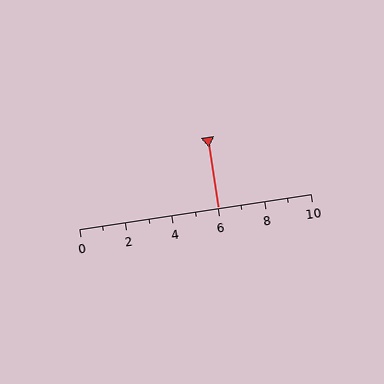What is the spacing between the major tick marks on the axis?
The major ticks are spaced 2 apart.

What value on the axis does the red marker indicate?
The marker indicates approximately 6.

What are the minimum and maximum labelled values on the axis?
The axis runs from 0 to 10.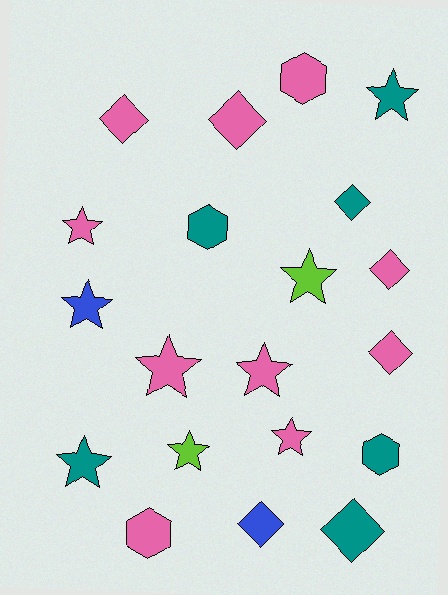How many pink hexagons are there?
There are 2 pink hexagons.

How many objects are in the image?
There are 20 objects.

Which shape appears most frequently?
Star, with 9 objects.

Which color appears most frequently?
Pink, with 10 objects.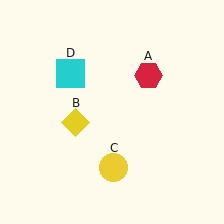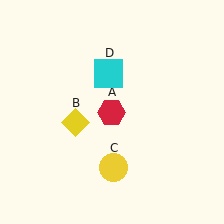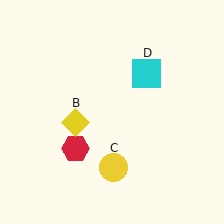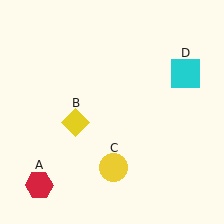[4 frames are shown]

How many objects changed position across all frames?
2 objects changed position: red hexagon (object A), cyan square (object D).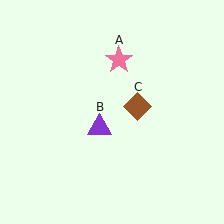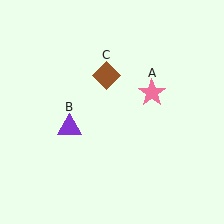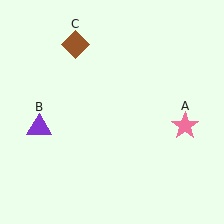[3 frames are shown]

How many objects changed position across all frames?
3 objects changed position: pink star (object A), purple triangle (object B), brown diamond (object C).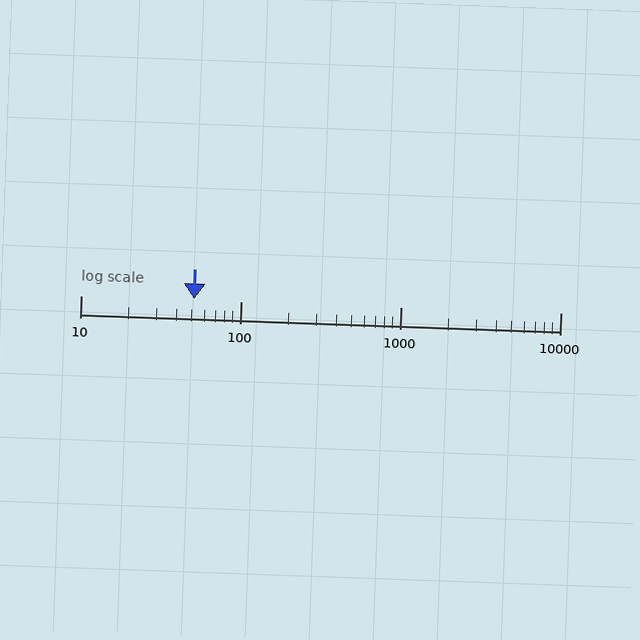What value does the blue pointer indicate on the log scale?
The pointer indicates approximately 51.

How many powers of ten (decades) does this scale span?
The scale spans 3 decades, from 10 to 10000.